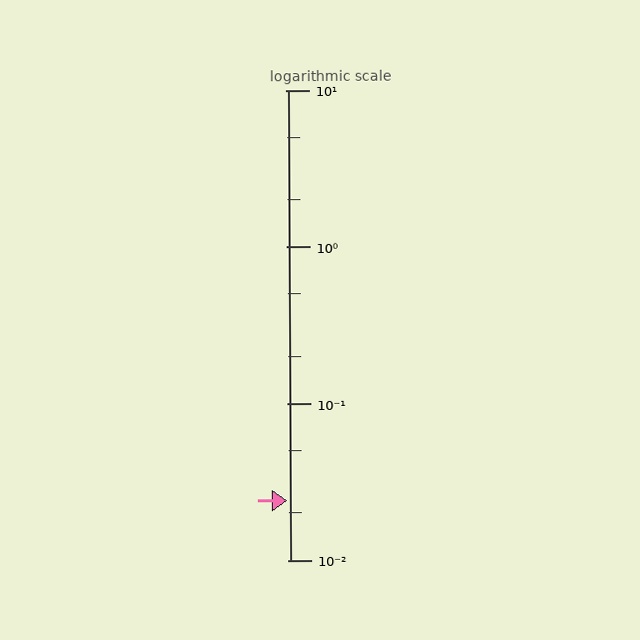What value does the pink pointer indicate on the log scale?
The pointer indicates approximately 0.024.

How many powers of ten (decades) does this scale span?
The scale spans 3 decades, from 0.01 to 10.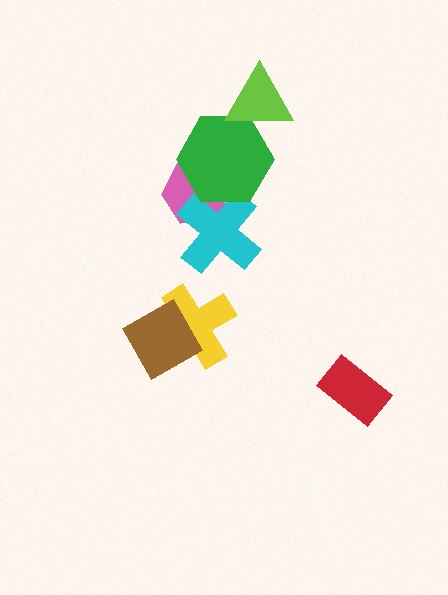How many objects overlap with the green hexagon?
3 objects overlap with the green hexagon.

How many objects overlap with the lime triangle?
1 object overlaps with the lime triangle.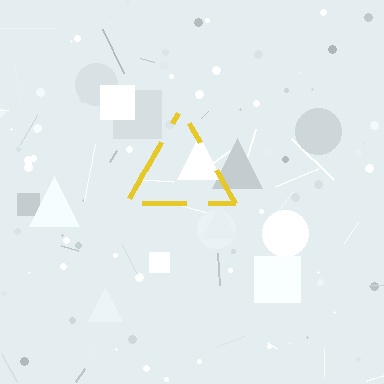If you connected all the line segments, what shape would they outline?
They would outline a triangle.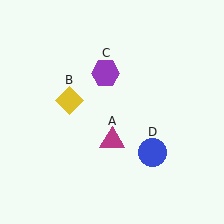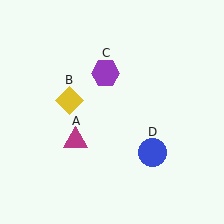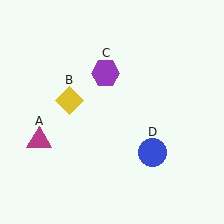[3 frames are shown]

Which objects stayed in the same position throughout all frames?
Yellow diamond (object B) and purple hexagon (object C) and blue circle (object D) remained stationary.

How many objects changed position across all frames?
1 object changed position: magenta triangle (object A).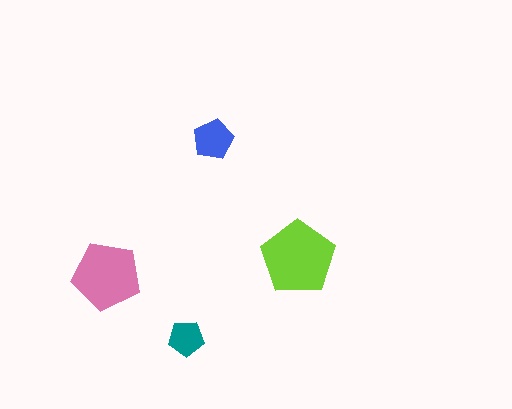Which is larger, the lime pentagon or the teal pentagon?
The lime one.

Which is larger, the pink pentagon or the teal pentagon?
The pink one.